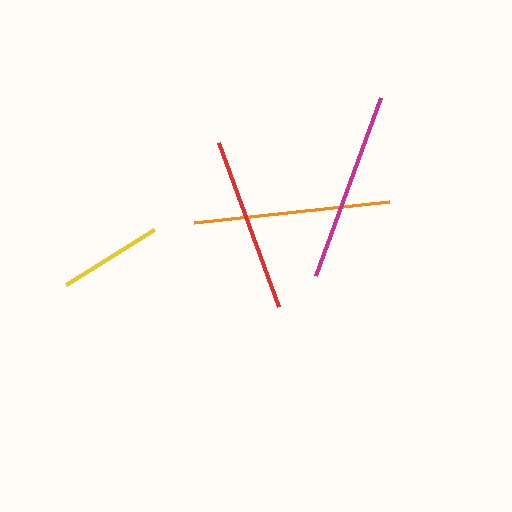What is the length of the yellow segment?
The yellow segment is approximately 104 pixels long.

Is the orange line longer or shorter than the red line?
The orange line is longer than the red line.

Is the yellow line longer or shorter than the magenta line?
The magenta line is longer than the yellow line.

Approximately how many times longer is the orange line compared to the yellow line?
The orange line is approximately 1.9 times the length of the yellow line.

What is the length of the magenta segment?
The magenta segment is approximately 190 pixels long.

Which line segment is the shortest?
The yellow line is the shortest at approximately 104 pixels.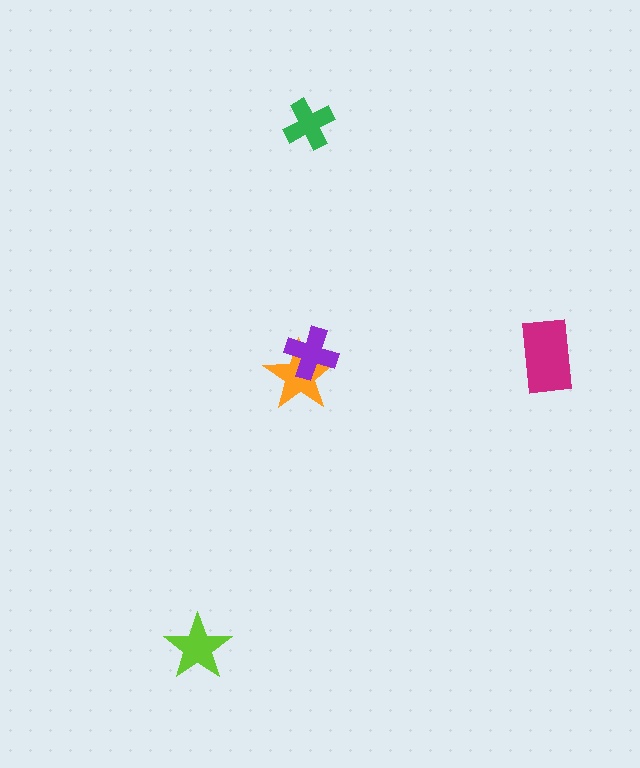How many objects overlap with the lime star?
0 objects overlap with the lime star.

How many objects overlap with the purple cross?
1 object overlaps with the purple cross.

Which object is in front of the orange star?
The purple cross is in front of the orange star.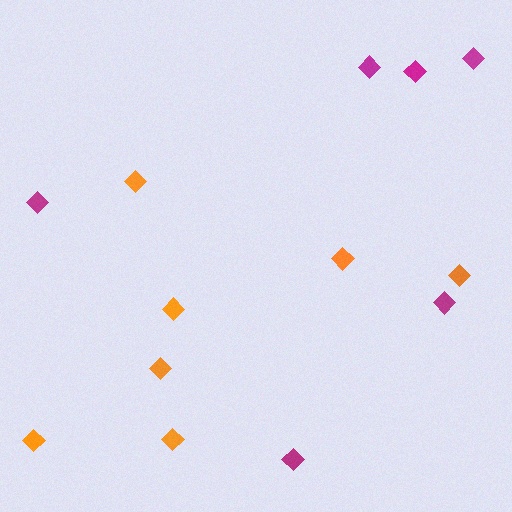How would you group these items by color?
There are 2 groups: one group of orange diamonds (7) and one group of magenta diamonds (6).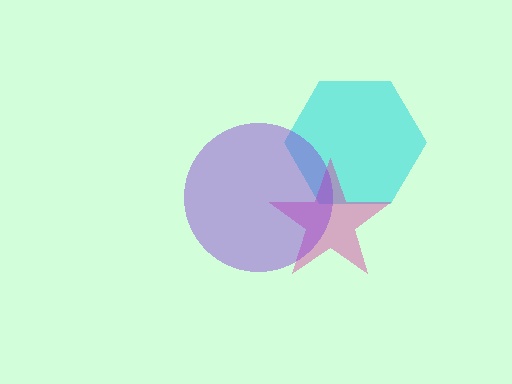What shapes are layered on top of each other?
The layered shapes are: a cyan hexagon, a magenta star, a purple circle.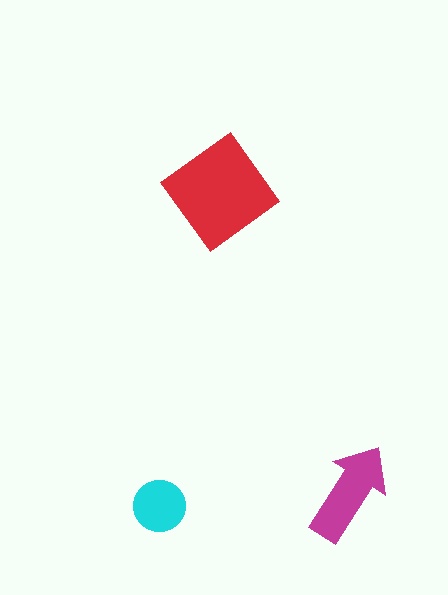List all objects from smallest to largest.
The cyan circle, the magenta arrow, the red diamond.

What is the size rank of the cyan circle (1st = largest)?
3rd.